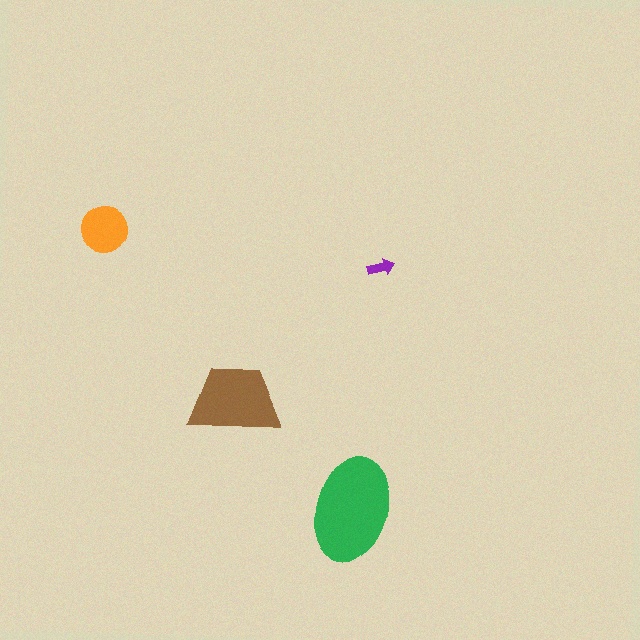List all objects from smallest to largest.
The purple arrow, the orange circle, the brown trapezoid, the green ellipse.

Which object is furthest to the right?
The purple arrow is rightmost.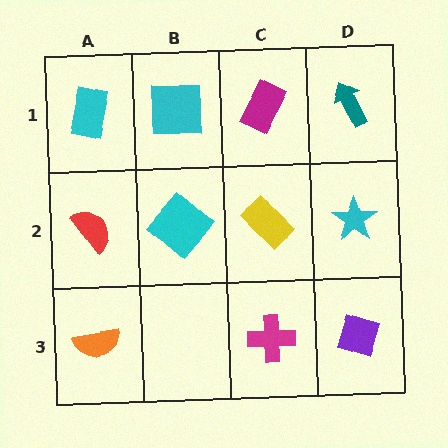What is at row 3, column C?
A magenta cross.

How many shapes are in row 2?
4 shapes.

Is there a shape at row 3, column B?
No, that cell is empty.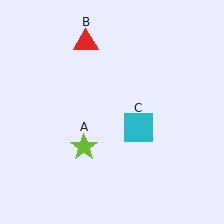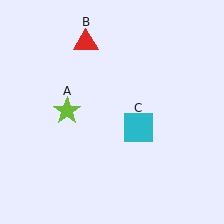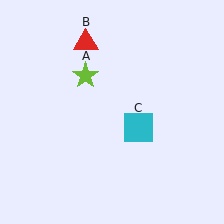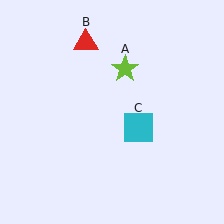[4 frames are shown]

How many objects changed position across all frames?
1 object changed position: lime star (object A).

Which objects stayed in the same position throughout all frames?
Red triangle (object B) and cyan square (object C) remained stationary.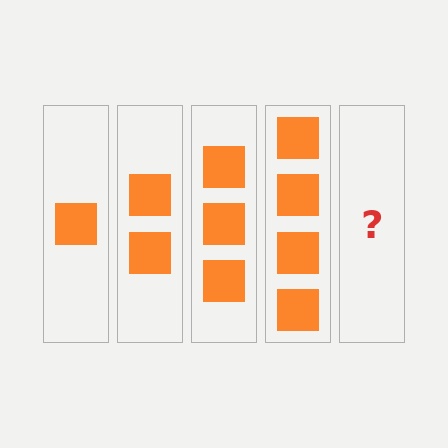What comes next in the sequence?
The next element should be 5 squares.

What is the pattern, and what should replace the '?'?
The pattern is that each step adds one more square. The '?' should be 5 squares.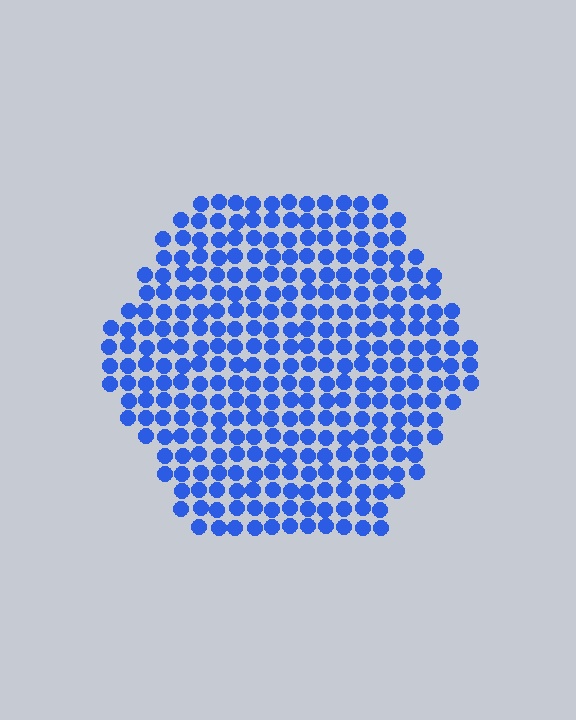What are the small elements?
The small elements are circles.